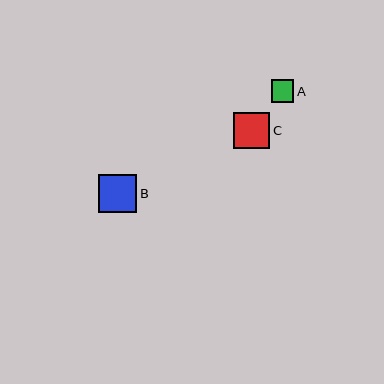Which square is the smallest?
Square A is the smallest with a size of approximately 22 pixels.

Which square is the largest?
Square B is the largest with a size of approximately 38 pixels.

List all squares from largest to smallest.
From largest to smallest: B, C, A.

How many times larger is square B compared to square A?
Square B is approximately 1.7 times the size of square A.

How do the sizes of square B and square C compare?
Square B and square C are approximately the same size.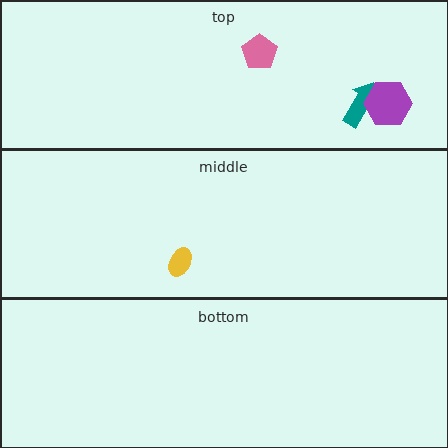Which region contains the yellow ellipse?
The middle region.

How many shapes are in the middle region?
1.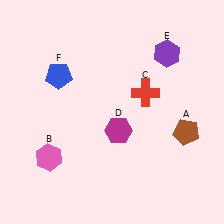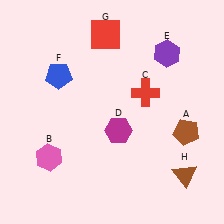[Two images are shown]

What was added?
A red square (G), a brown triangle (H) were added in Image 2.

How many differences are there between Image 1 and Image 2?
There are 2 differences between the two images.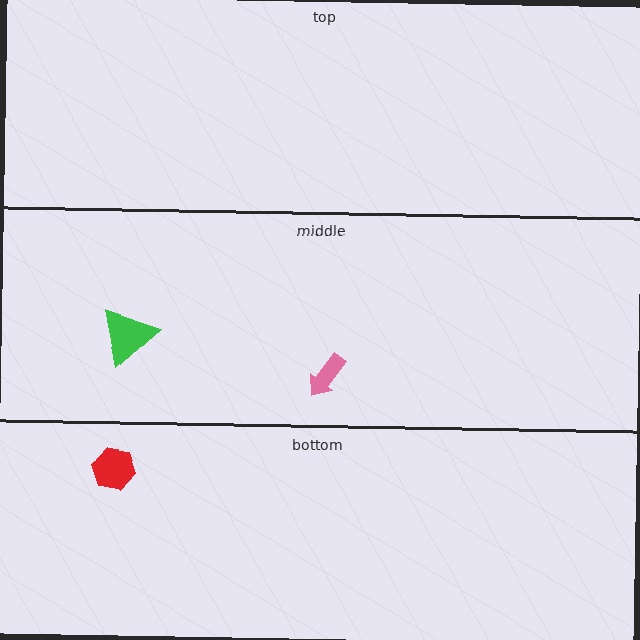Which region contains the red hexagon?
The bottom region.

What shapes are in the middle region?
The green triangle, the pink arrow.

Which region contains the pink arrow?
The middle region.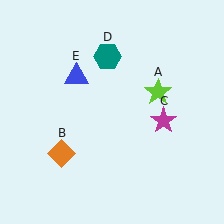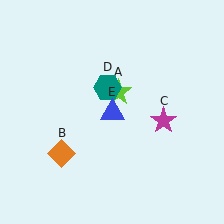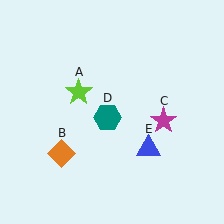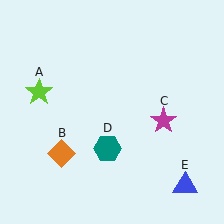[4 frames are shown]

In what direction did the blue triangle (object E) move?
The blue triangle (object E) moved down and to the right.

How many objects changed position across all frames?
3 objects changed position: lime star (object A), teal hexagon (object D), blue triangle (object E).